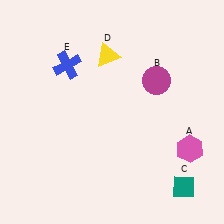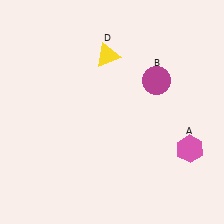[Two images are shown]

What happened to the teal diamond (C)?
The teal diamond (C) was removed in Image 2. It was in the bottom-right area of Image 1.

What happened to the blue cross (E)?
The blue cross (E) was removed in Image 2. It was in the top-left area of Image 1.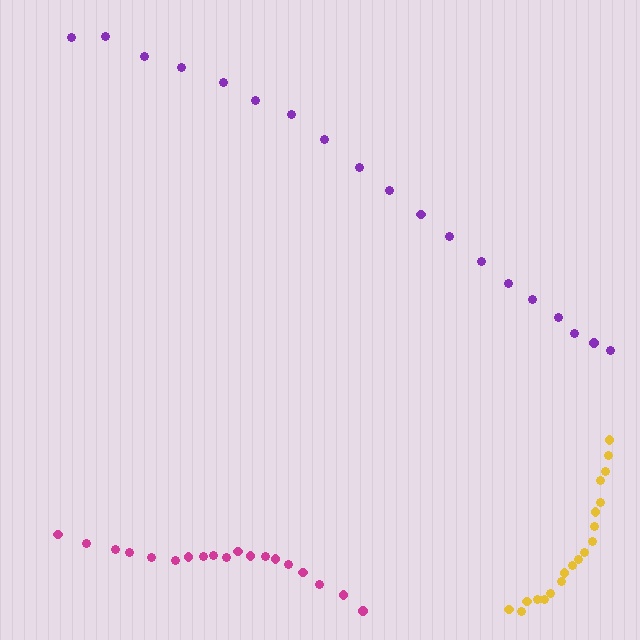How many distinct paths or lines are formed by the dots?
There are 3 distinct paths.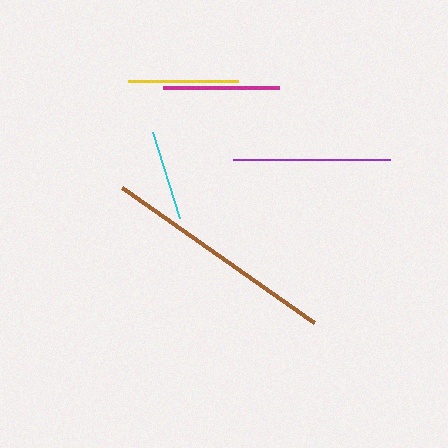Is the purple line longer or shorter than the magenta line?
The purple line is longer than the magenta line.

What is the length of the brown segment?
The brown segment is approximately 235 pixels long.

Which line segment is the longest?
The brown line is the longest at approximately 235 pixels.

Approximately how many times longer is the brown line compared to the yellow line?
The brown line is approximately 2.1 times the length of the yellow line.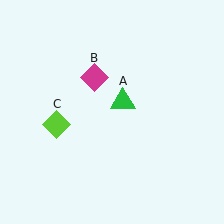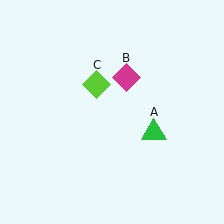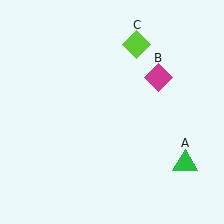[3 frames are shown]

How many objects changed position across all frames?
3 objects changed position: green triangle (object A), magenta diamond (object B), lime diamond (object C).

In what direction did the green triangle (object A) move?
The green triangle (object A) moved down and to the right.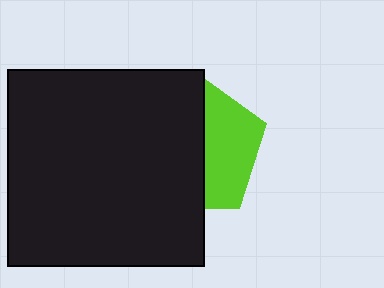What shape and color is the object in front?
The object in front is a black square.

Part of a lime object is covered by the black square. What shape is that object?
It is a pentagon.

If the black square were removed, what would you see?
You would see the complete lime pentagon.